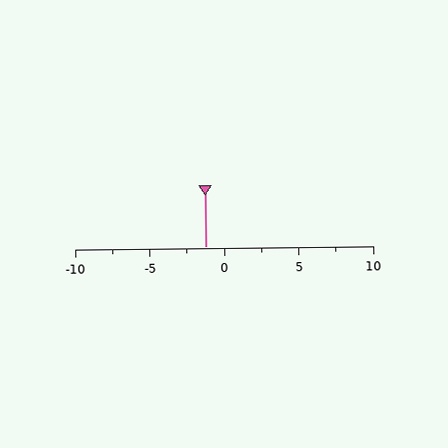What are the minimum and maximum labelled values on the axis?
The axis runs from -10 to 10.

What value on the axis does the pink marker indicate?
The marker indicates approximately -1.2.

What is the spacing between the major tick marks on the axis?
The major ticks are spaced 5 apart.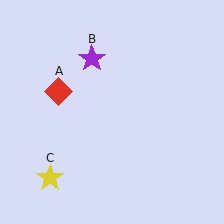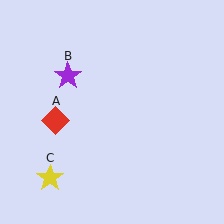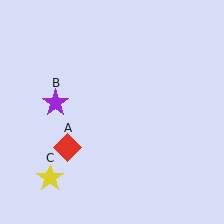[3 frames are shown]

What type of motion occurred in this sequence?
The red diamond (object A), purple star (object B) rotated counterclockwise around the center of the scene.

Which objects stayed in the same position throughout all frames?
Yellow star (object C) remained stationary.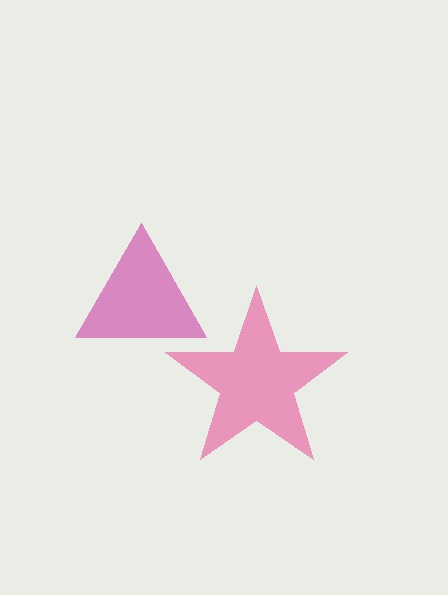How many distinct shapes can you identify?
There are 2 distinct shapes: a pink star, a magenta triangle.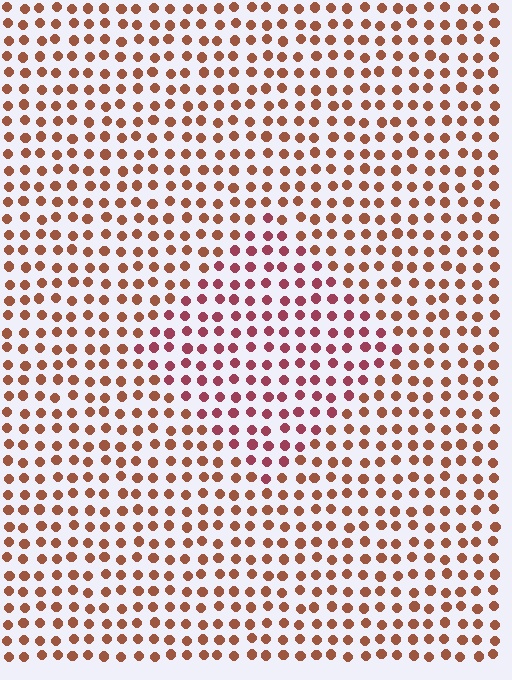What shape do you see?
I see a diamond.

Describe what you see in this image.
The image is filled with small brown elements in a uniform arrangement. A diamond-shaped region is visible where the elements are tinted to a slightly different hue, forming a subtle color boundary.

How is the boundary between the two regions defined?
The boundary is defined purely by a slight shift in hue (about 31 degrees). Spacing, size, and orientation are identical on both sides.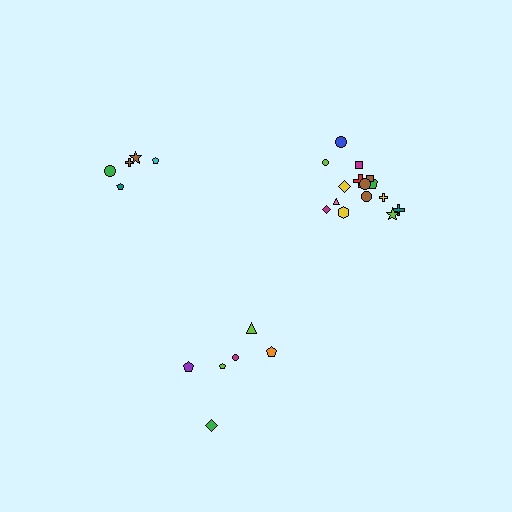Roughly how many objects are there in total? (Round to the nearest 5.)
Roughly 25 objects in total.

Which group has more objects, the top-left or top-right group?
The top-right group.